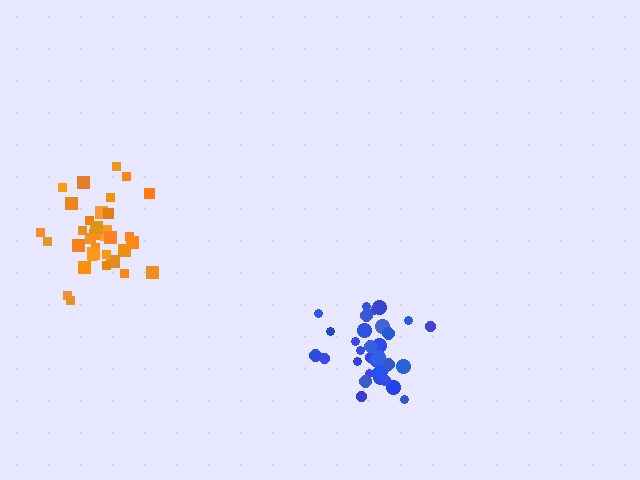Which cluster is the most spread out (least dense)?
Orange.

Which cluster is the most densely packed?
Blue.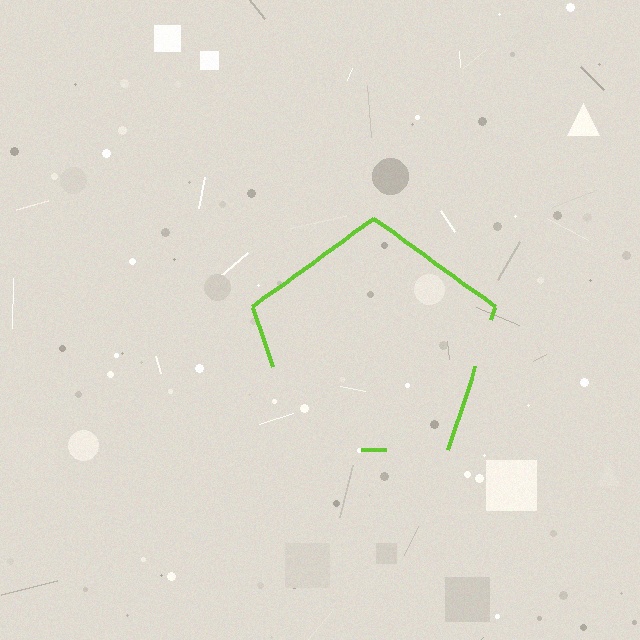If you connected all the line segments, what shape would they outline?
They would outline a pentagon.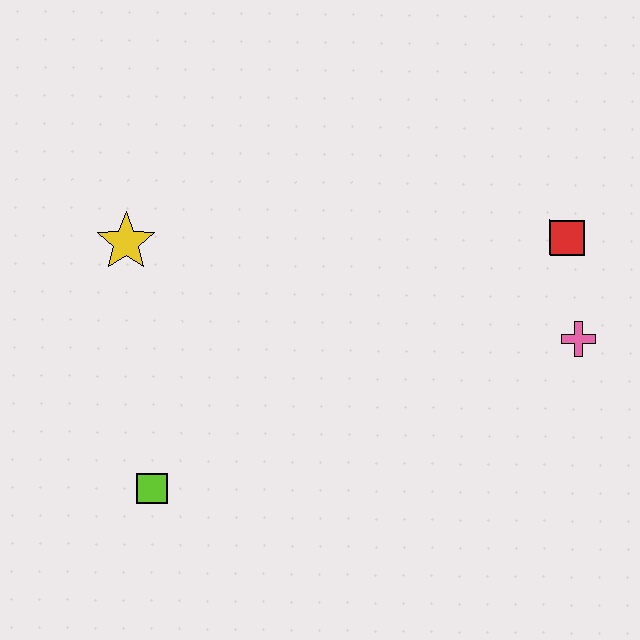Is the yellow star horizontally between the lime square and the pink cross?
No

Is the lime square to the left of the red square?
Yes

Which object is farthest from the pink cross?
The yellow star is farthest from the pink cross.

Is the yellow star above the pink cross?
Yes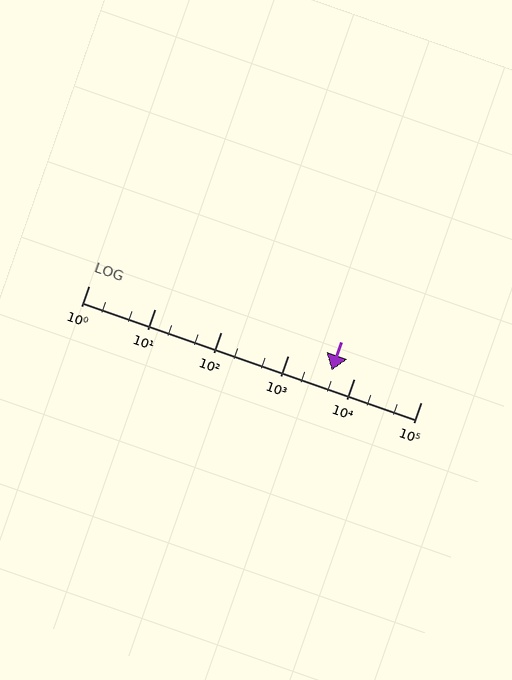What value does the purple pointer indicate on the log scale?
The pointer indicates approximately 4500.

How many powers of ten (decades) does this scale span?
The scale spans 5 decades, from 1 to 100000.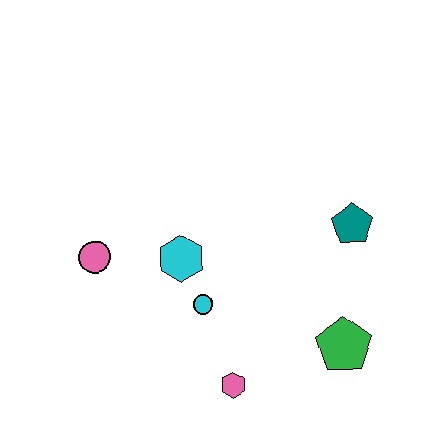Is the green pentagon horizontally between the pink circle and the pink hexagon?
No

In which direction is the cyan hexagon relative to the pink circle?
The cyan hexagon is to the right of the pink circle.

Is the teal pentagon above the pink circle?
Yes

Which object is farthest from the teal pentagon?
The pink circle is farthest from the teal pentagon.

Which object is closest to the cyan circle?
The cyan hexagon is closest to the cyan circle.